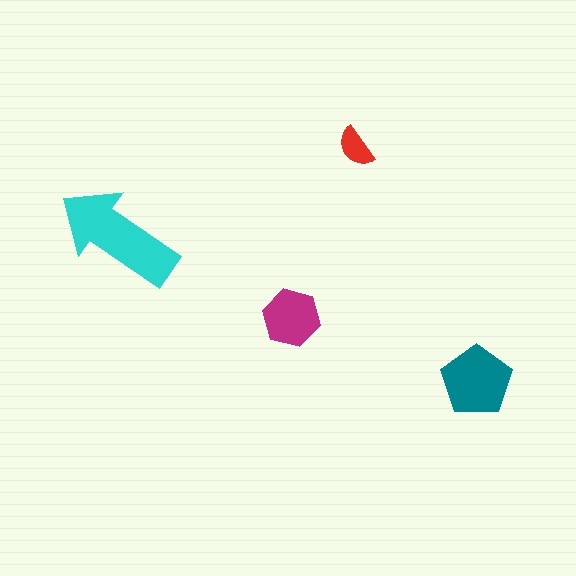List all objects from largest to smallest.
The cyan arrow, the teal pentagon, the magenta hexagon, the red semicircle.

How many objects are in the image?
There are 4 objects in the image.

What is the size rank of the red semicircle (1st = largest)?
4th.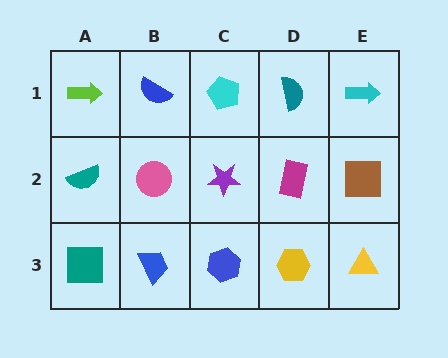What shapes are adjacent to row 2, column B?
A blue semicircle (row 1, column B), a blue trapezoid (row 3, column B), a teal semicircle (row 2, column A), a purple star (row 2, column C).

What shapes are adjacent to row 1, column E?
A brown square (row 2, column E), a teal semicircle (row 1, column D).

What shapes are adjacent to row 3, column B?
A pink circle (row 2, column B), a teal square (row 3, column A), a blue hexagon (row 3, column C).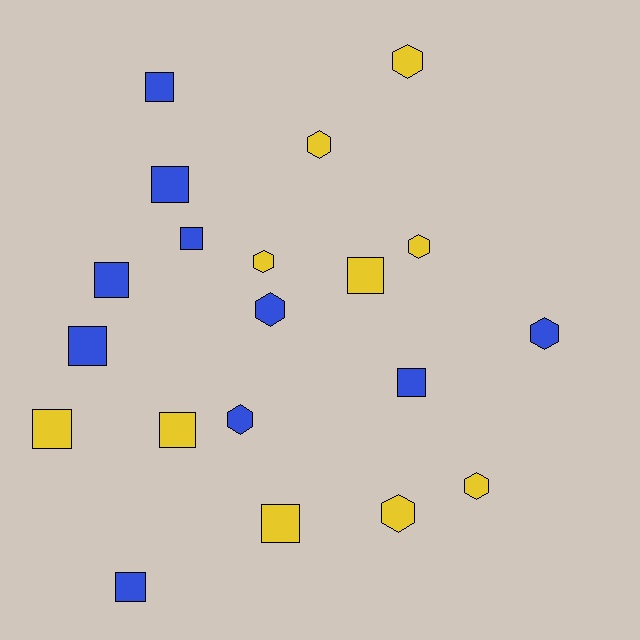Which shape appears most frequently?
Square, with 11 objects.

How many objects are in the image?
There are 20 objects.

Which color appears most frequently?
Blue, with 10 objects.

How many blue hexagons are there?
There are 3 blue hexagons.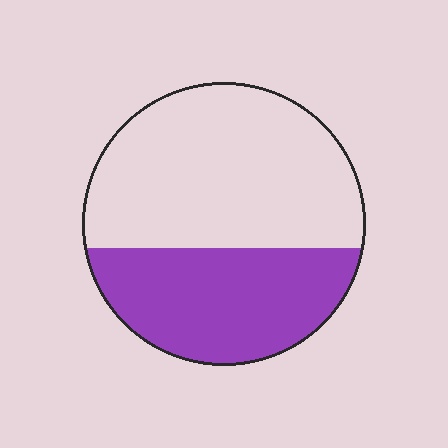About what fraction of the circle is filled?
About two fifths (2/5).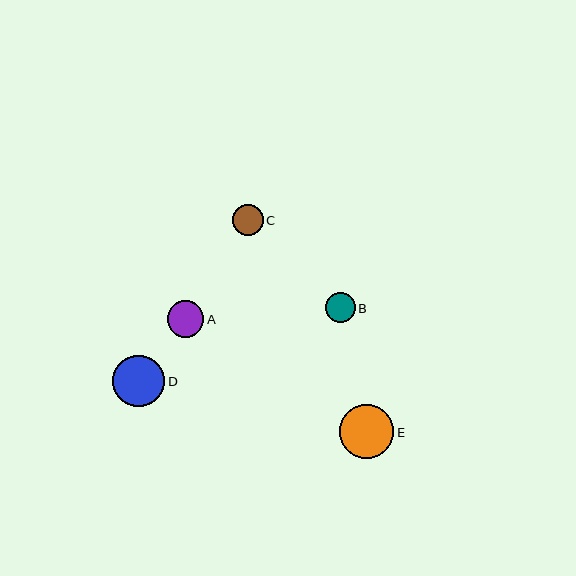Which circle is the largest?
Circle E is the largest with a size of approximately 54 pixels.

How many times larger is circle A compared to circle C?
Circle A is approximately 1.2 times the size of circle C.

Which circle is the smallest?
Circle B is the smallest with a size of approximately 29 pixels.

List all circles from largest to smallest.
From largest to smallest: E, D, A, C, B.